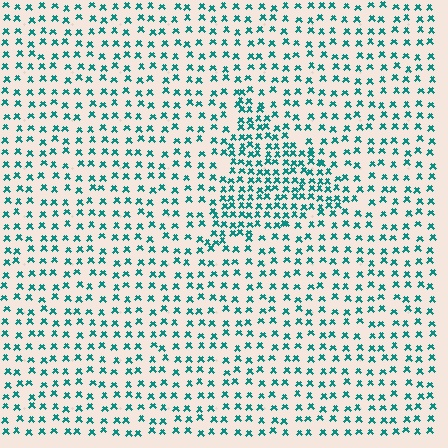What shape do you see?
I see a triangle.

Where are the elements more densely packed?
The elements are more densely packed inside the triangle boundary.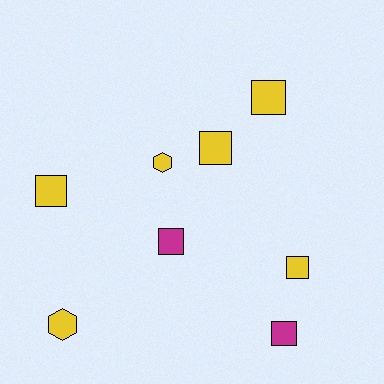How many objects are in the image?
There are 8 objects.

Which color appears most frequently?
Yellow, with 6 objects.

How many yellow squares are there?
There are 4 yellow squares.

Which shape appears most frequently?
Square, with 6 objects.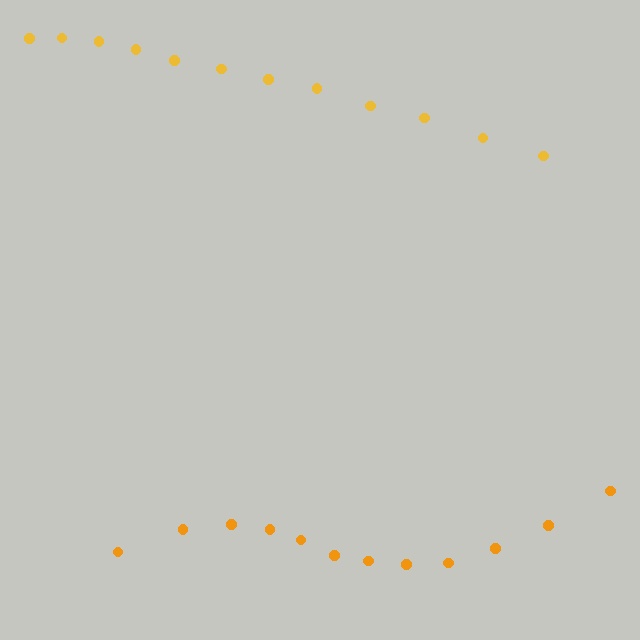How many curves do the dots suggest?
There are 2 distinct paths.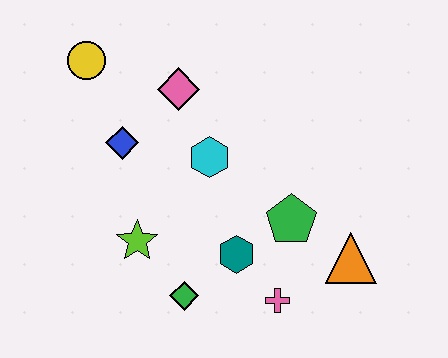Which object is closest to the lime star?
The green diamond is closest to the lime star.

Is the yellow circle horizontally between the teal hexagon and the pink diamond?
No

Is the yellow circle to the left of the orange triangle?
Yes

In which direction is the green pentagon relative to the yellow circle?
The green pentagon is to the right of the yellow circle.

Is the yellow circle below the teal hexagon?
No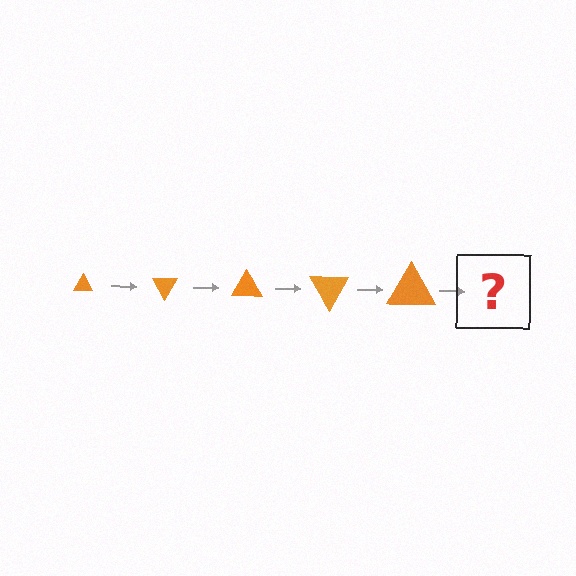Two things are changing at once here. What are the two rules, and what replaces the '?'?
The two rules are that the triangle grows larger each step and it rotates 60 degrees each step. The '?' should be a triangle, larger than the previous one and rotated 300 degrees from the start.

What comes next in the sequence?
The next element should be a triangle, larger than the previous one and rotated 300 degrees from the start.